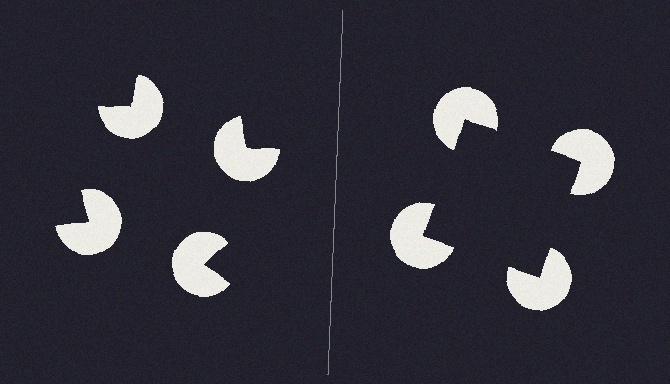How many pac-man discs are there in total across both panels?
8 — 4 on each side.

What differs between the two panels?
The pac-man discs are positioned identically on both sides; only the wedge orientations differ. On the right they align to a square; on the left they are misaligned.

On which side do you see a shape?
An illusory square appears on the right side. On the left side the wedge cuts are rotated, so no coherent shape forms.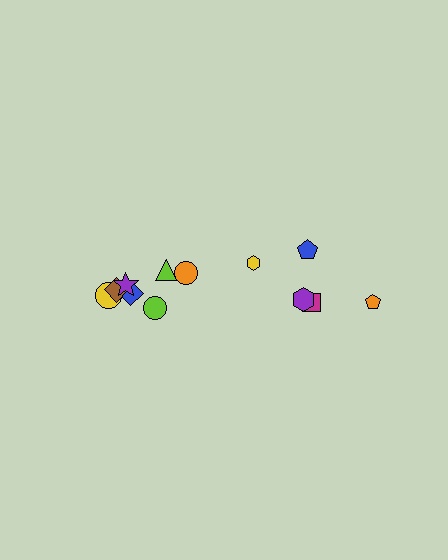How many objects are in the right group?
There are 5 objects.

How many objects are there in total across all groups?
There are 12 objects.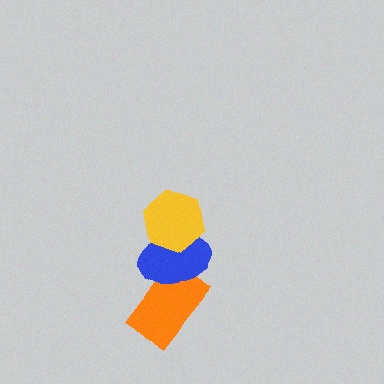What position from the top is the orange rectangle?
The orange rectangle is 3rd from the top.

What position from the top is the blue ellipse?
The blue ellipse is 2nd from the top.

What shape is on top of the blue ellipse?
The yellow hexagon is on top of the blue ellipse.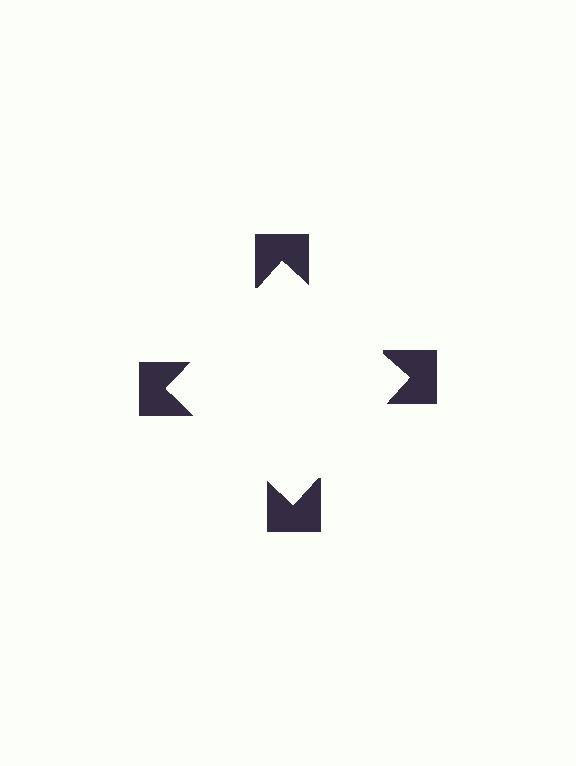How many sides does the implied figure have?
4 sides.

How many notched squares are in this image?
There are 4 — one at each vertex of the illusory square.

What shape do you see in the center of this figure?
An illusory square — its edges are inferred from the aligned wedge cuts in the notched squares, not physically drawn.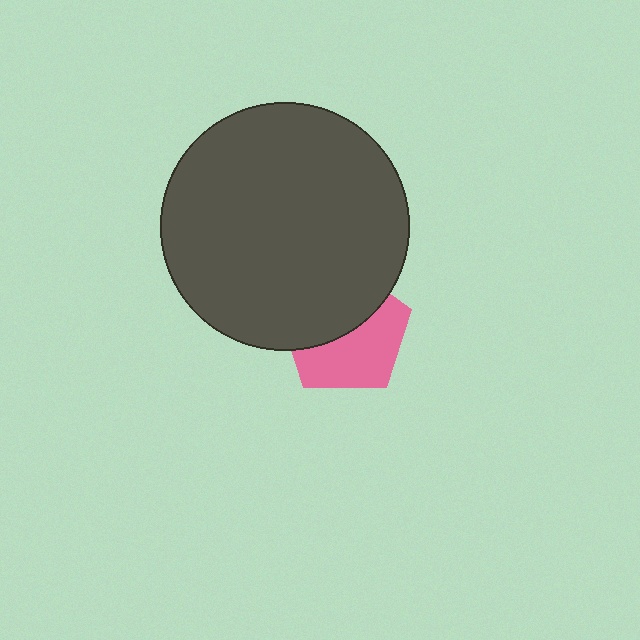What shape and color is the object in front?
The object in front is a dark gray circle.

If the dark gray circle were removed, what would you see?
You would see the complete pink pentagon.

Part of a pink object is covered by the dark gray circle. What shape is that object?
It is a pentagon.